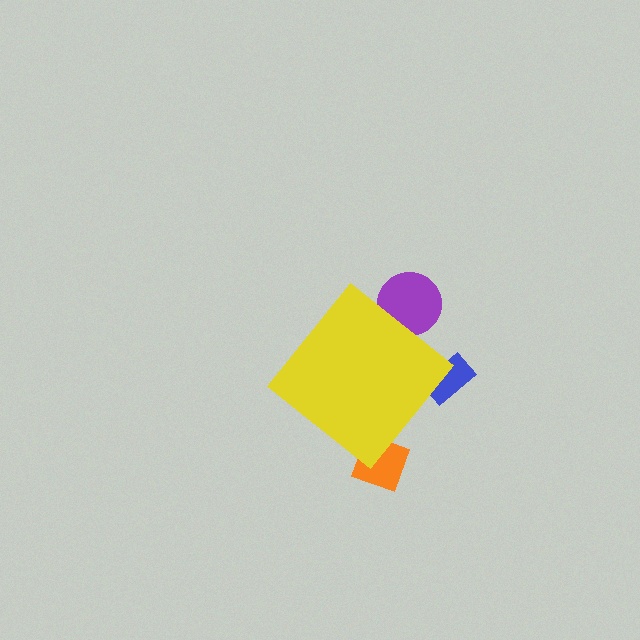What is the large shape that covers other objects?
A yellow diamond.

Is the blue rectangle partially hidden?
Yes, the blue rectangle is partially hidden behind the yellow diamond.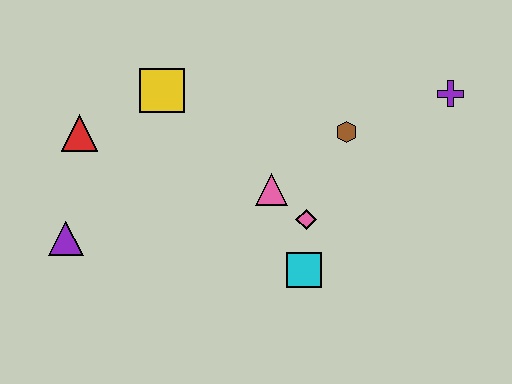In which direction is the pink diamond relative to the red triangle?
The pink diamond is to the right of the red triangle.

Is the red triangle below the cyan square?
No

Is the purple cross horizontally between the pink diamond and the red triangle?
No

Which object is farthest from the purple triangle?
The purple cross is farthest from the purple triangle.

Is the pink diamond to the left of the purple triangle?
No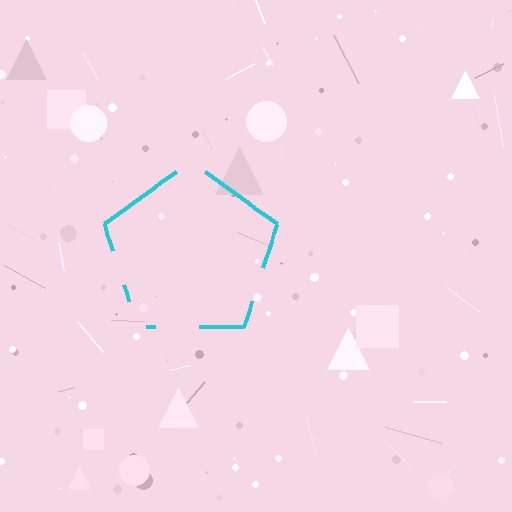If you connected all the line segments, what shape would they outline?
They would outline a pentagon.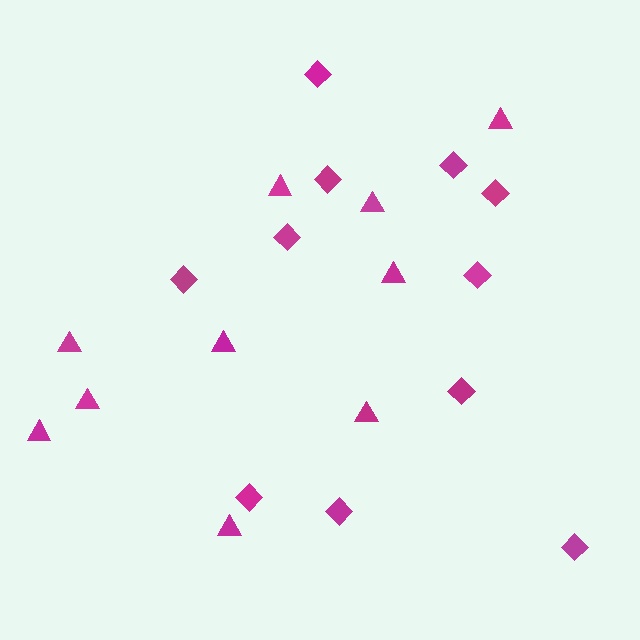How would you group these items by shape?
There are 2 groups: one group of diamonds (11) and one group of triangles (10).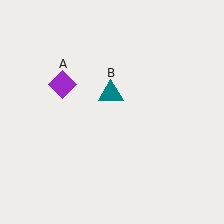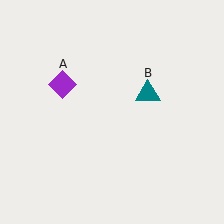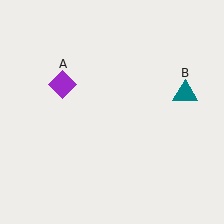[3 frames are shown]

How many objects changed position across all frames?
1 object changed position: teal triangle (object B).